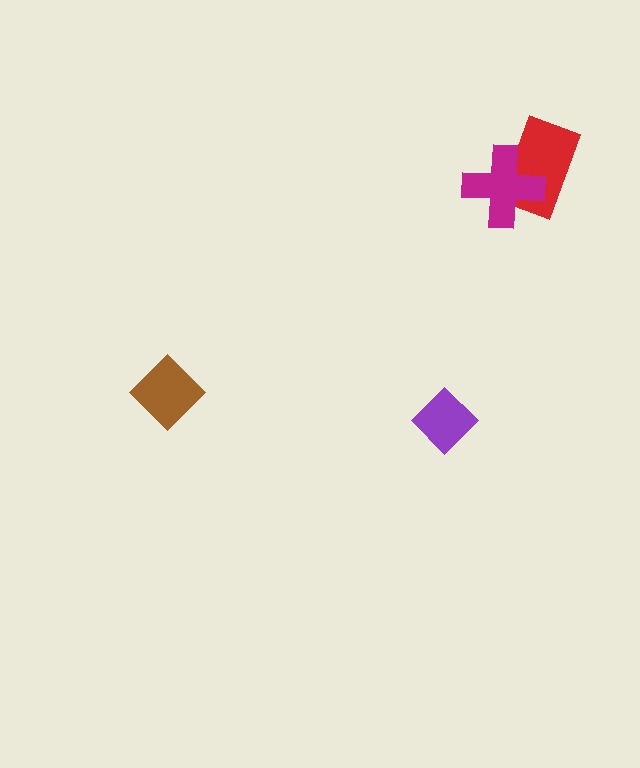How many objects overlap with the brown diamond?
0 objects overlap with the brown diamond.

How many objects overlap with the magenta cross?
1 object overlaps with the magenta cross.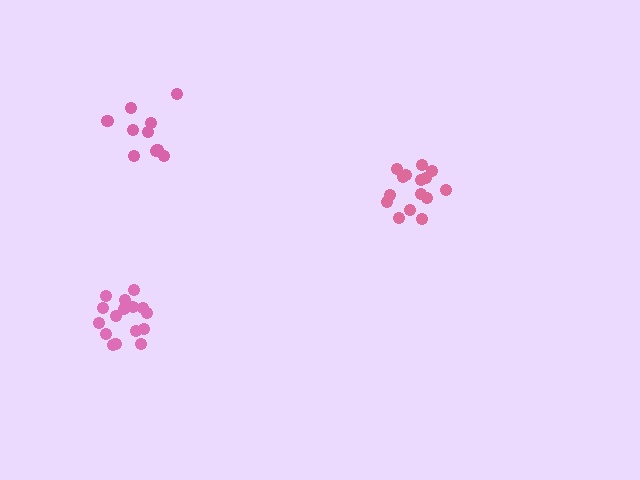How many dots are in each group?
Group 1: 15 dots, Group 2: 16 dots, Group 3: 10 dots (41 total).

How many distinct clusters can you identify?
There are 3 distinct clusters.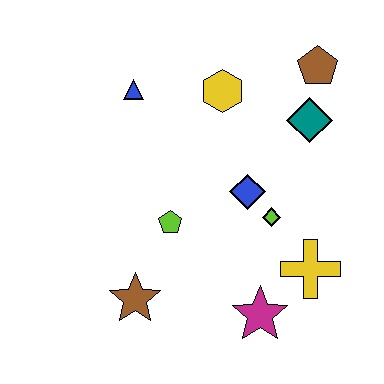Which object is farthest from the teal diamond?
The brown star is farthest from the teal diamond.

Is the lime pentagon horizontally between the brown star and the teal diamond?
Yes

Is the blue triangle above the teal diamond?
Yes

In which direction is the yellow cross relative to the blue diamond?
The yellow cross is below the blue diamond.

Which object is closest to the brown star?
The lime pentagon is closest to the brown star.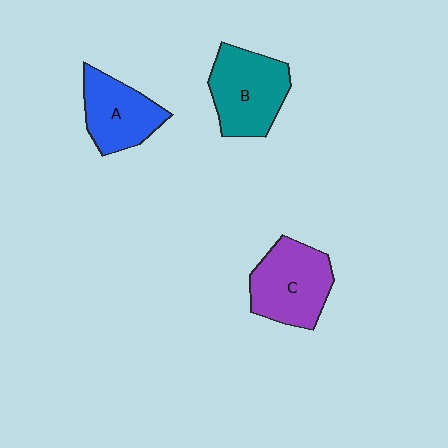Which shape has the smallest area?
Shape A (blue).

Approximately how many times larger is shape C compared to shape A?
Approximately 1.2 times.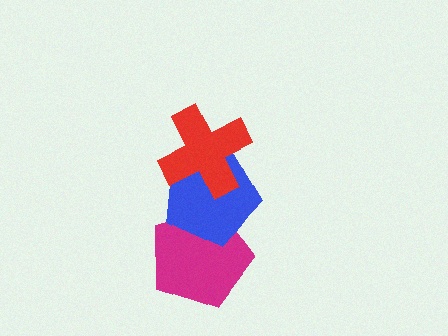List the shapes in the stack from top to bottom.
From top to bottom: the red cross, the blue pentagon, the magenta pentagon.